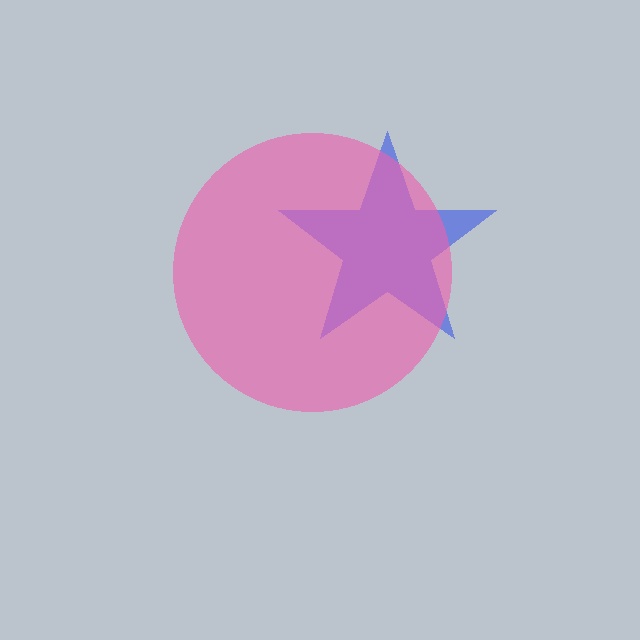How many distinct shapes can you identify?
There are 2 distinct shapes: a blue star, a pink circle.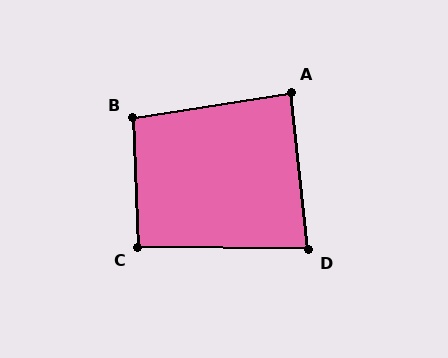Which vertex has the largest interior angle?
B, at approximately 97 degrees.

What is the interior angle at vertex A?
Approximately 87 degrees (approximately right).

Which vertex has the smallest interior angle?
D, at approximately 83 degrees.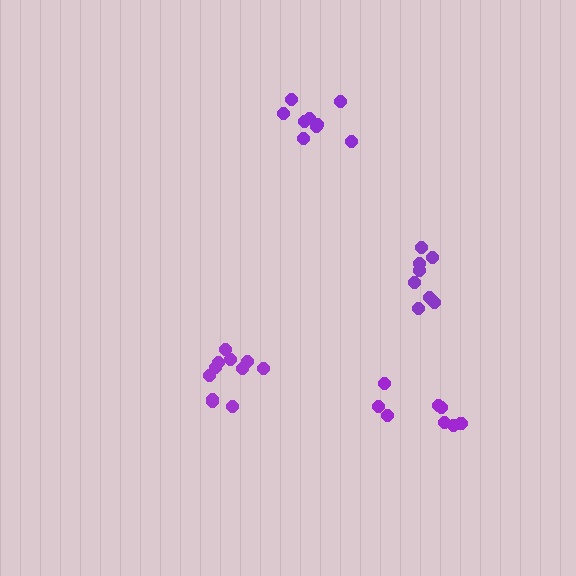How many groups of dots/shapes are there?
There are 4 groups.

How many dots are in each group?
Group 1: 8 dots, Group 2: 12 dots, Group 3: 8 dots, Group 4: 9 dots (37 total).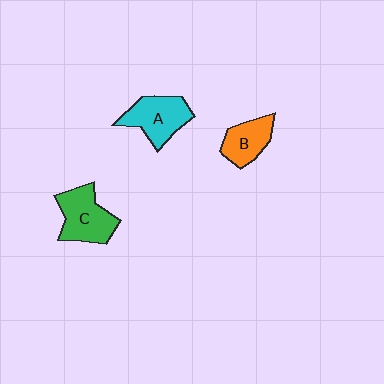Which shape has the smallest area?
Shape B (orange).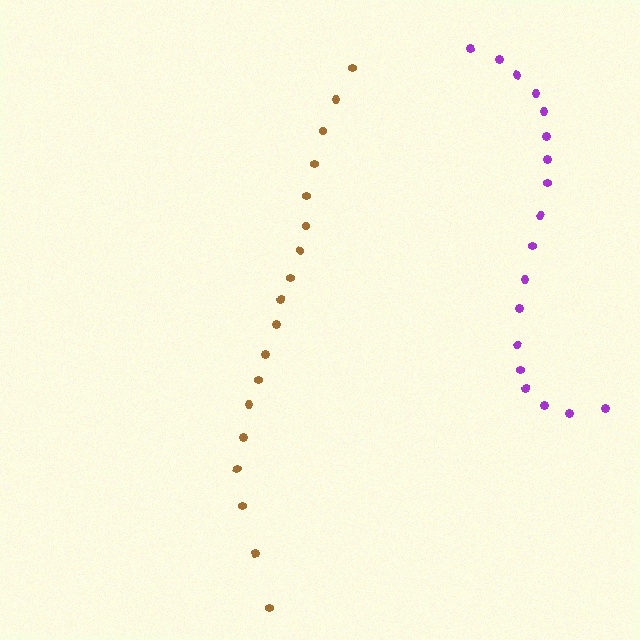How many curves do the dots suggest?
There are 2 distinct paths.